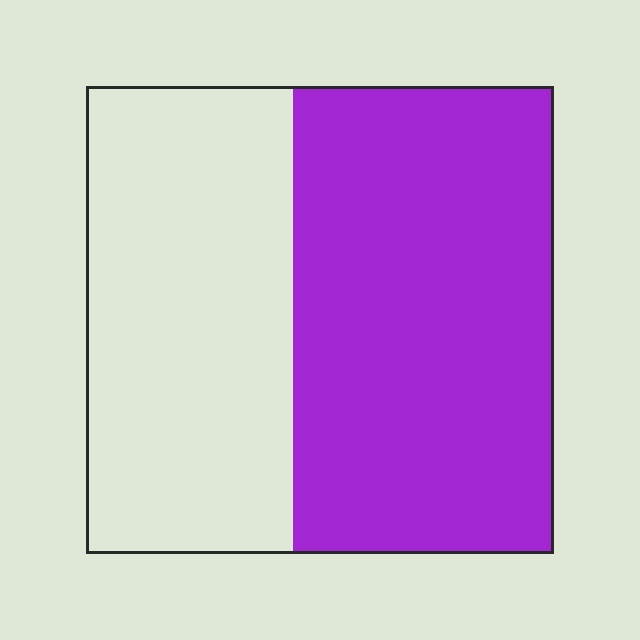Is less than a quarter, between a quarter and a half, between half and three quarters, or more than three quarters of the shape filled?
Between half and three quarters.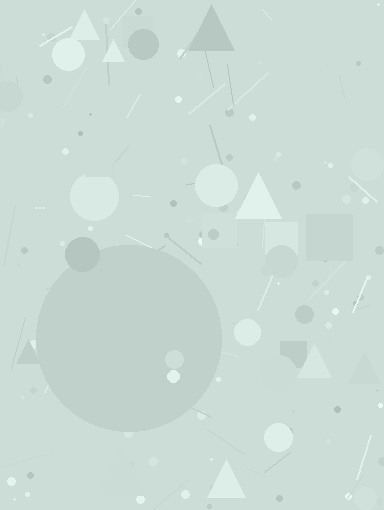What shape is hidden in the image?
A circle is hidden in the image.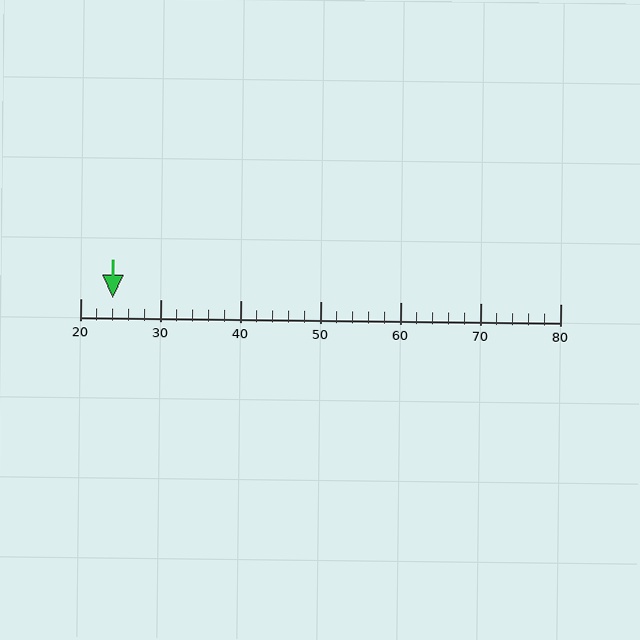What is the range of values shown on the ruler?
The ruler shows values from 20 to 80.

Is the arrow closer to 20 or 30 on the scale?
The arrow is closer to 20.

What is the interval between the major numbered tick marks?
The major tick marks are spaced 10 units apart.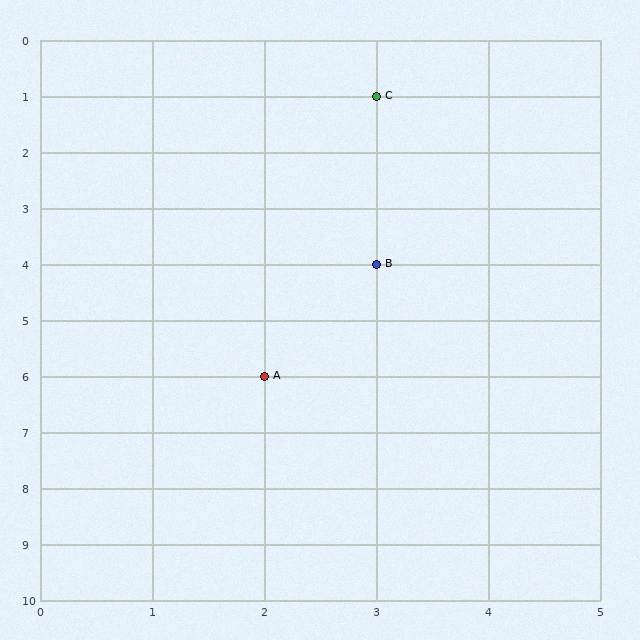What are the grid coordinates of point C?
Point C is at grid coordinates (3, 1).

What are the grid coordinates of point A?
Point A is at grid coordinates (2, 6).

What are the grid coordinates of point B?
Point B is at grid coordinates (3, 4).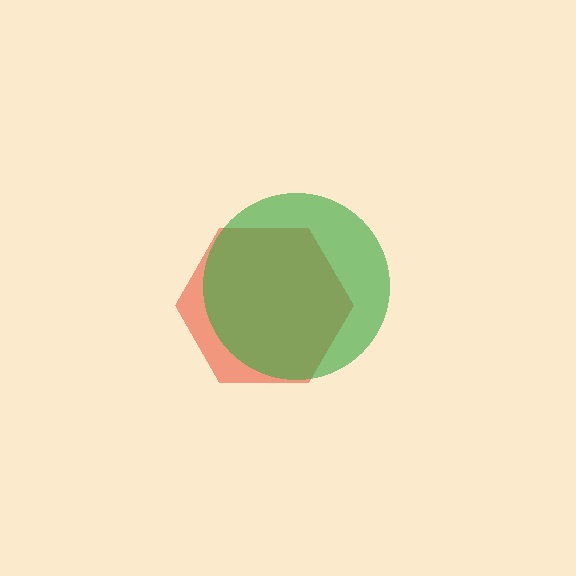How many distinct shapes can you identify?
There are 2 distinct shapes: a red hexagon, a green circle.